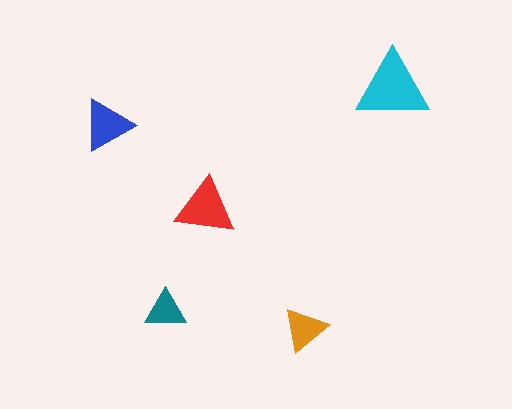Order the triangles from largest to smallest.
the cyan one, the red one, the blue one, the orange one, the teal one.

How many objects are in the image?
There are 5 objects in the image.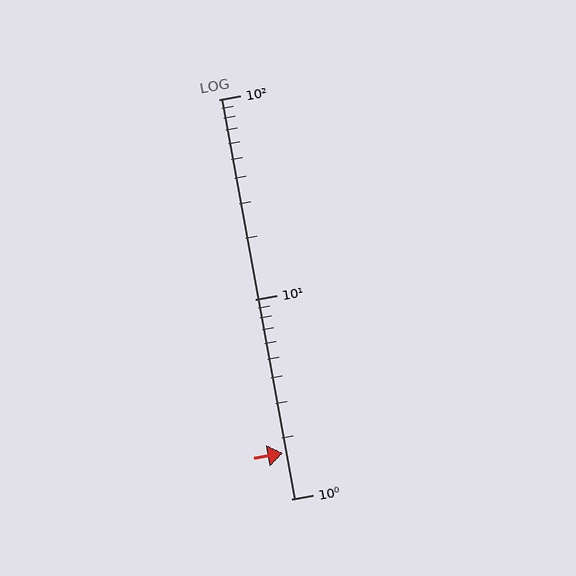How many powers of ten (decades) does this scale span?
The scale spans 2 decades, from 1 to 100.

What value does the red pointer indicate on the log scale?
The pointer indicates approximately 1.7.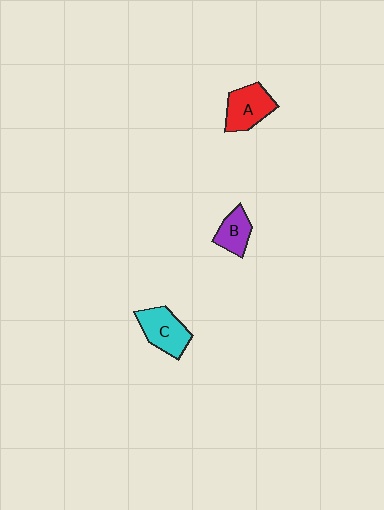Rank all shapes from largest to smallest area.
From largest to smallest: C (cyan), A (red), B (purple).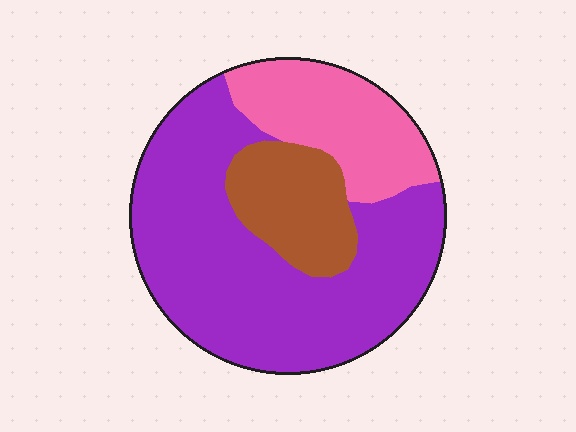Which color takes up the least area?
Brown, at roughly 15%.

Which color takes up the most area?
Purple, at roughly 60%.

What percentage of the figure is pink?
Pink covers 22% of the figure.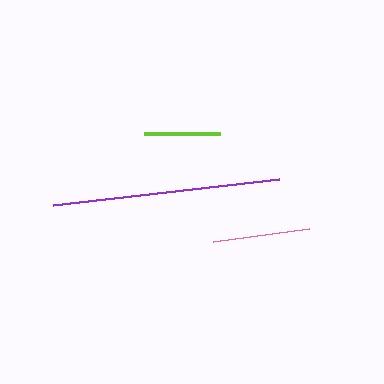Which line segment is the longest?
The purple line is the longest at approximately 227 pixels.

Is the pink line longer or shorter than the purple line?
The purple line is longer than the pink line.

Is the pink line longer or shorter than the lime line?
The pink line is longer than the lime line.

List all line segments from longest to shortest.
From longest to shortest: purple, pink, lime.